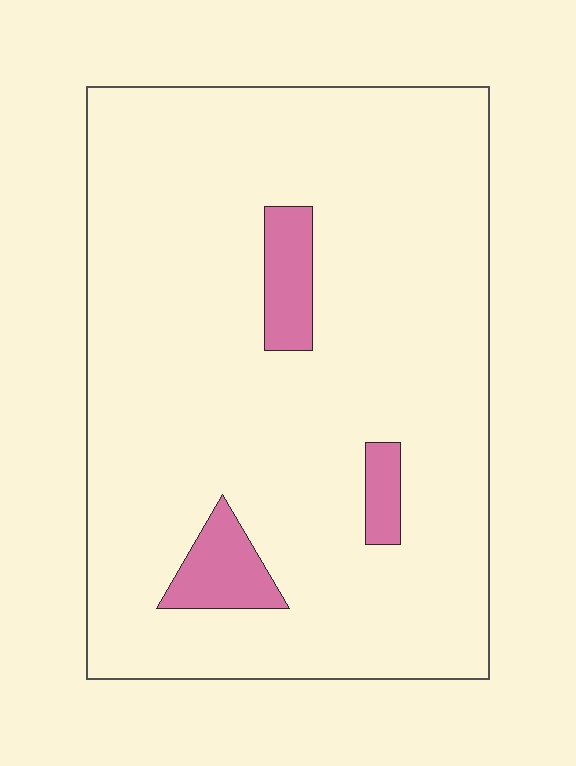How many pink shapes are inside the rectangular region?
3.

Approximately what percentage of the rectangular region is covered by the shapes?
Approximately 10%.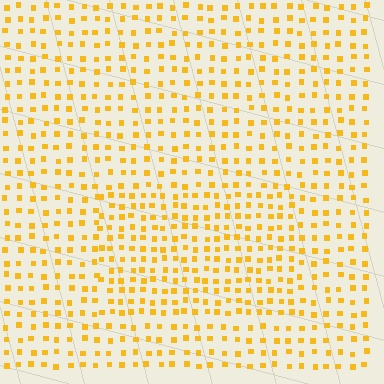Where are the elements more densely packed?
The elements are more densely packed inside the rectangle boundary.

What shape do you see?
I see a rectangle.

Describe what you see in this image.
The image contains small yellow elements arranged at two different densities. A rectangle-shaped region is visible where the elements are more densely packed than the surrounding area.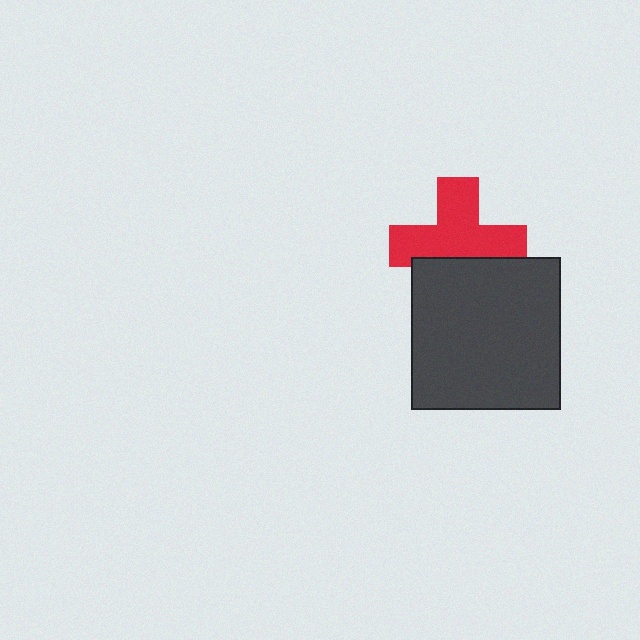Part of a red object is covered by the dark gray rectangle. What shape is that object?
It is a cross.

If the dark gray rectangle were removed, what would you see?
You would see the complete red cross.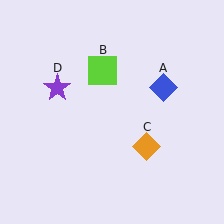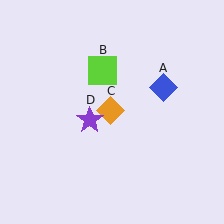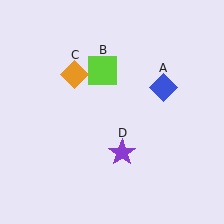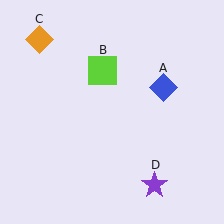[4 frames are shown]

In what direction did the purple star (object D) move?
The purple star (object D) moved down and to the right.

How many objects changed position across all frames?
2 objects changed position: orange diamond (object C), purple star (object D).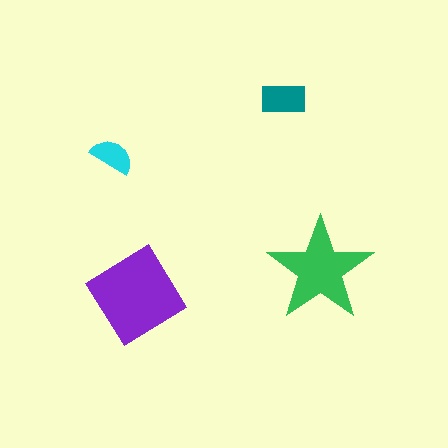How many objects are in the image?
There are 4 objects in the image.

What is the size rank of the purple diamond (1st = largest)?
1st.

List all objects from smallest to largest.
The cyan semicircle, the teal rectangle, the green star, the purple diamond.